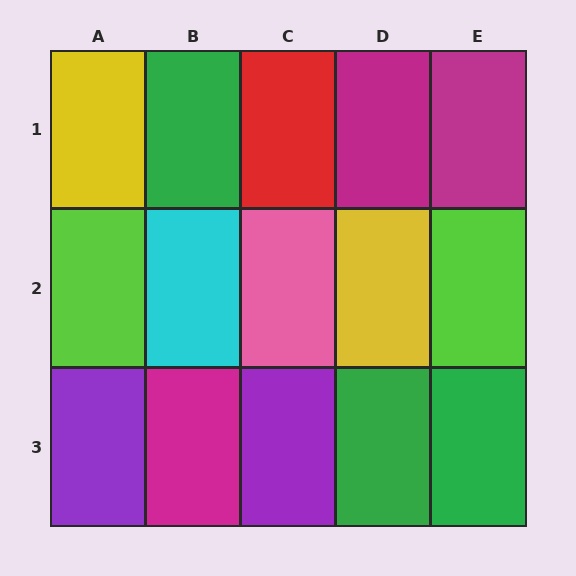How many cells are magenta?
3 cells are magenta.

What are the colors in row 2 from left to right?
Lime, cyan, pink, yellow, lime.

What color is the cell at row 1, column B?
Green.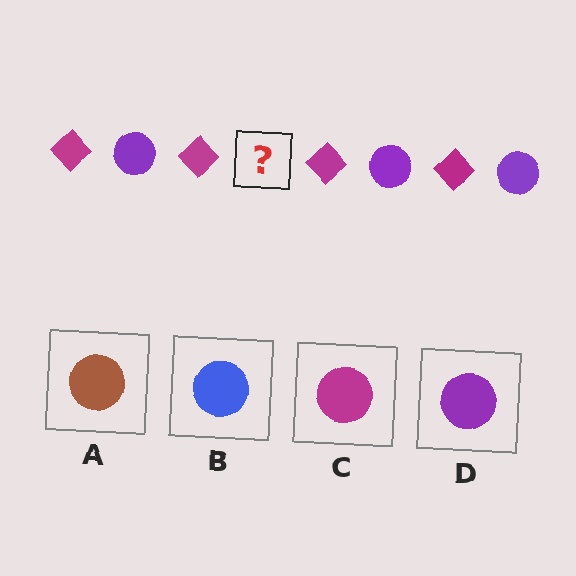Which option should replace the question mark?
Option D.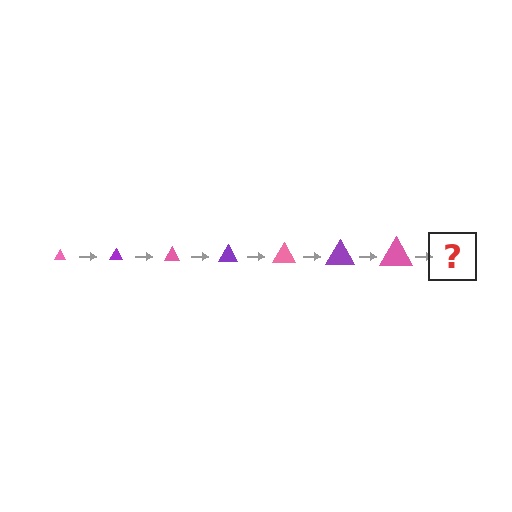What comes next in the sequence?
The next element should be a purple triangle, larger than the previous one.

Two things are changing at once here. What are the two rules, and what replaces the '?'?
The two rules are that the triangle grows larger each step and the color cycles through pink and purple. The '?' should be a purple triangle, larger than the previous one.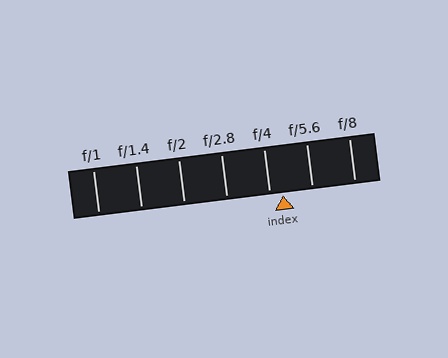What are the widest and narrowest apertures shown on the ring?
The widest aperture shown is f/1 and the narrowest is f/8.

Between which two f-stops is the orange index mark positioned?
The index mark is between f/4 and f/5.6.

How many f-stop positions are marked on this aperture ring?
There are 7 f-stop positions marked.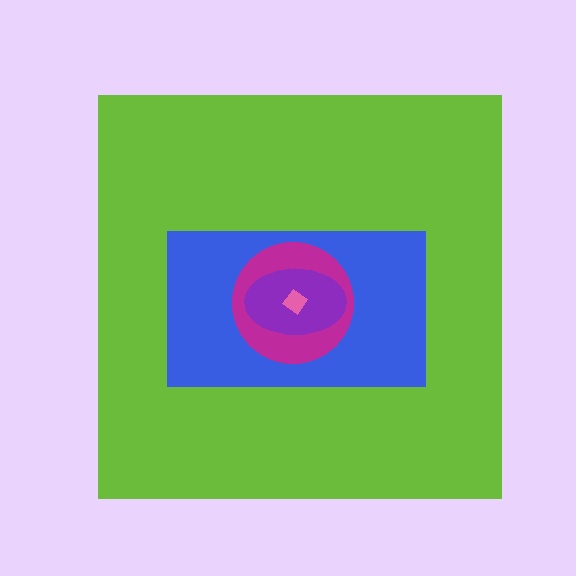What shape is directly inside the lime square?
The blue rectangle.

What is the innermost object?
The pink diamond.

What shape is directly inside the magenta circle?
The purple ellipse.